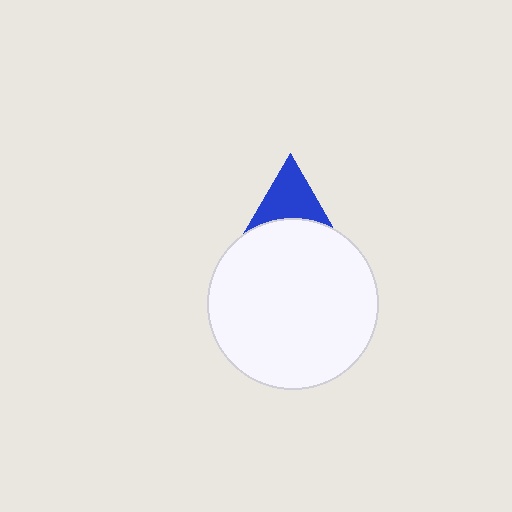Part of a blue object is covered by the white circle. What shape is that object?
It is a triangle.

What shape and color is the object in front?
The object in front is a white circle.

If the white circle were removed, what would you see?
You would see the complete blue triangle.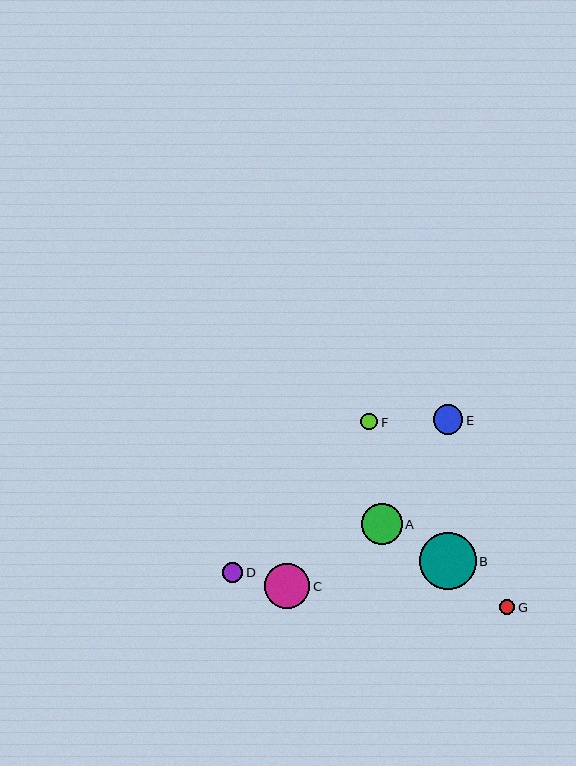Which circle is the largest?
Circle B is the largest with a size of approximately 57 pixels.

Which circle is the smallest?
Circle G is the smallest with a size of approximately 15 pixels.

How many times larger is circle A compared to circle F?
Circle A is approximately 2.4 times the size of circle F.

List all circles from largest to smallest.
From largest to smallest: B, C, A, E, D, F, G.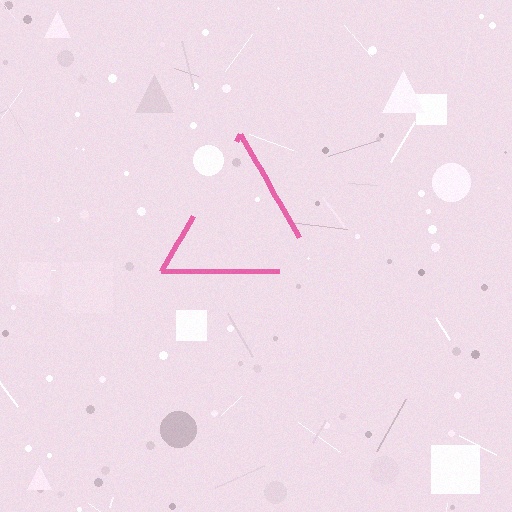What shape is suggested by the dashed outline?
The dashed outline suggests a triangle.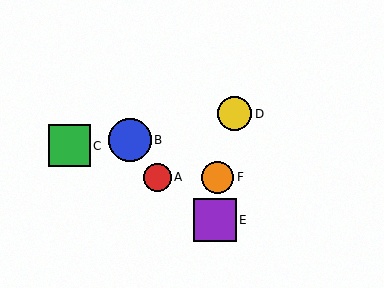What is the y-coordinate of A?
Object A is at y≈177.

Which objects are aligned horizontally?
Objects A, F are aligned horizontally.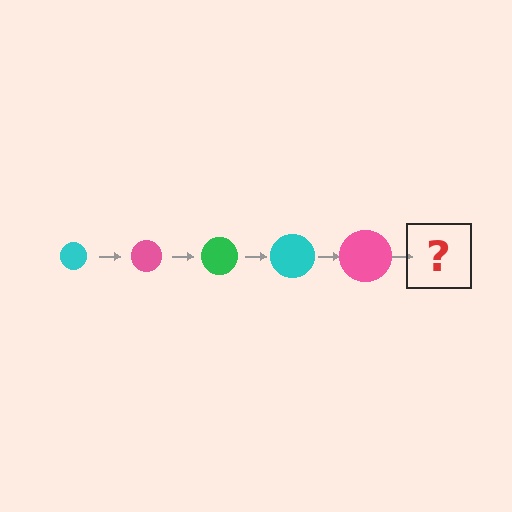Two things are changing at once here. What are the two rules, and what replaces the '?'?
The two rules are that the circle grows larger each step and the color cycles through cyan, pink, and green. The '?' should be a green circle, larger than the previous one.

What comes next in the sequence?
The next element should be a green circle, larger than the previous one.